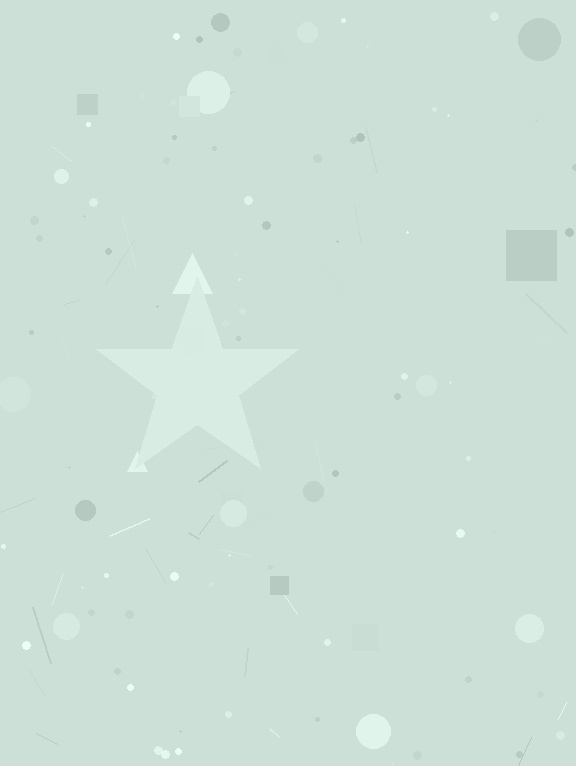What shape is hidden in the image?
A star is hidden in the image.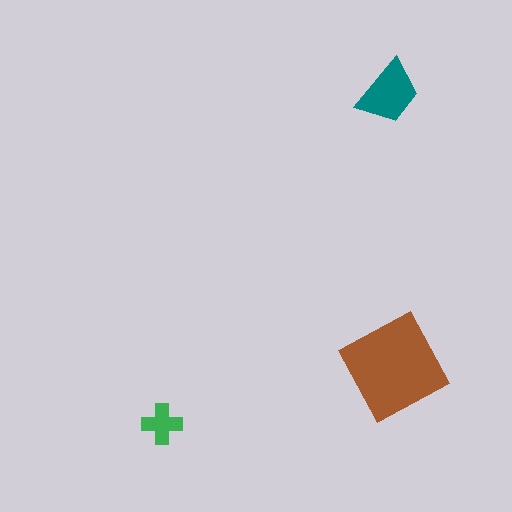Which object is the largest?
The brown square.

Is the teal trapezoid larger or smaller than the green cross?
Larger.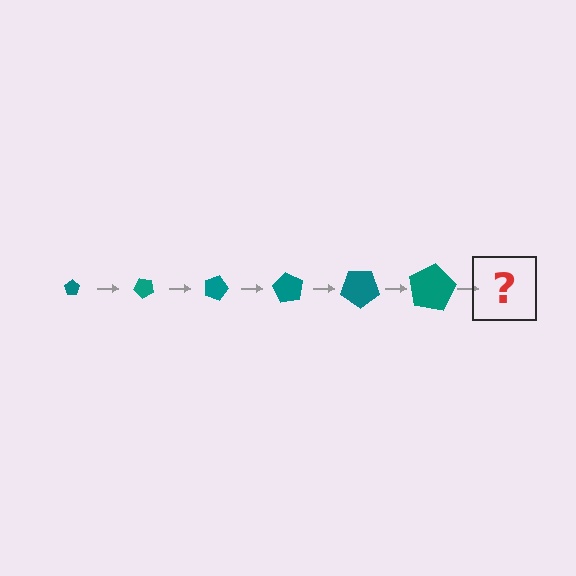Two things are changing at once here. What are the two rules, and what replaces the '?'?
The two rules are that the pentagon grows larger each step and it rotates 45 degrees each step. The '?' should be a pentagon, larger than the previous one and rotated 270 degrees from the start.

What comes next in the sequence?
The next element should be a pentagon, larger than the previous one and rotated 270 degrees from the start.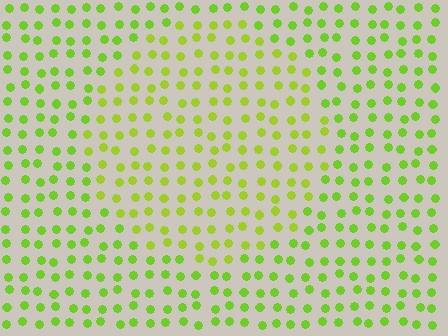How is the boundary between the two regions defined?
The boundary is defined purely by a slight shift in hue (about 17 degrees). Spacing, size, and orientation are identical on both sides.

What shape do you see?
I see a circle.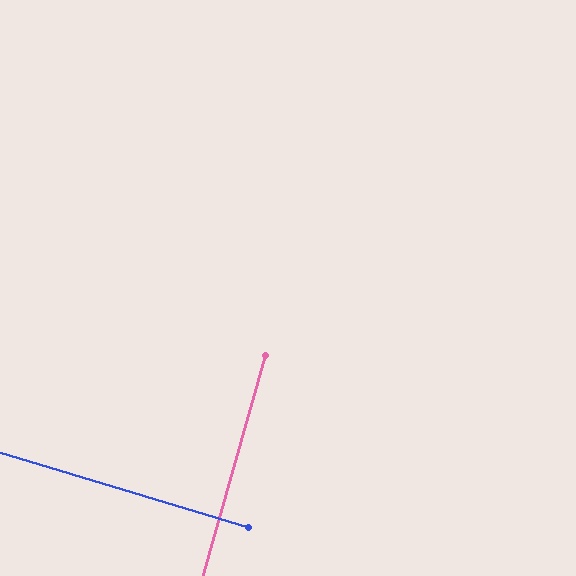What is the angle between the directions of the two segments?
Approximately 89 degrees.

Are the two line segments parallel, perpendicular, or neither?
Perpendicular — they meet at approximately 89°.